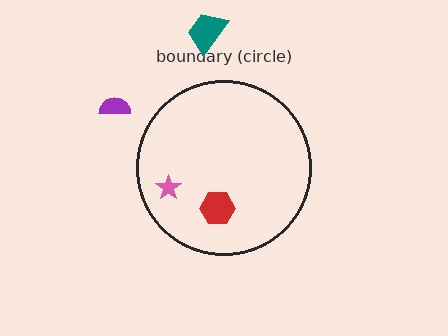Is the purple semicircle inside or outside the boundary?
Outside.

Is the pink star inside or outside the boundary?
Inside.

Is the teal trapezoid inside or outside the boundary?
Outside.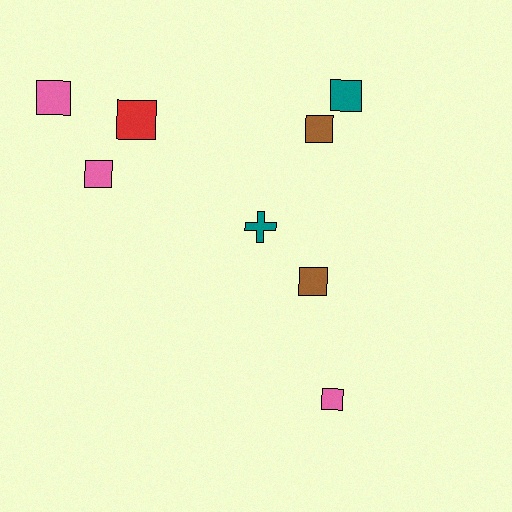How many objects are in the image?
There are 8 objects.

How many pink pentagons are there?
There are no pink pentagons.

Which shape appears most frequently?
Square, with 7 objects.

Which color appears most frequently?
Pink, with 3 objects.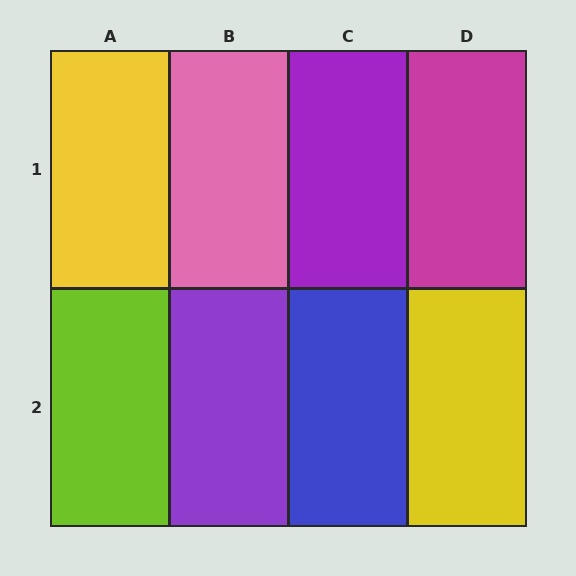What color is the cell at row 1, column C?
Purple.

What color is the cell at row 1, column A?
Yellow.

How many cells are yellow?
2 cells are yellow.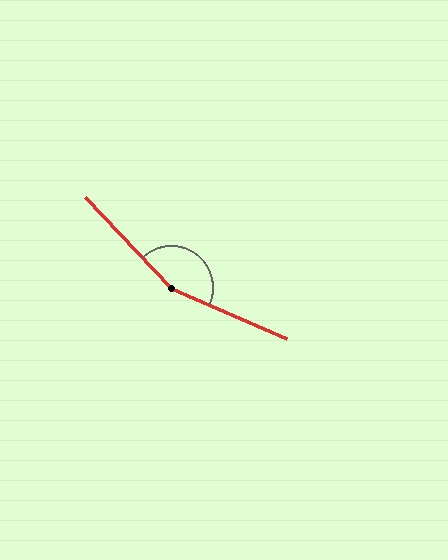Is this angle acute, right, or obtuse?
It is obtuse.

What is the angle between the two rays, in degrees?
Approximately 157 degrees.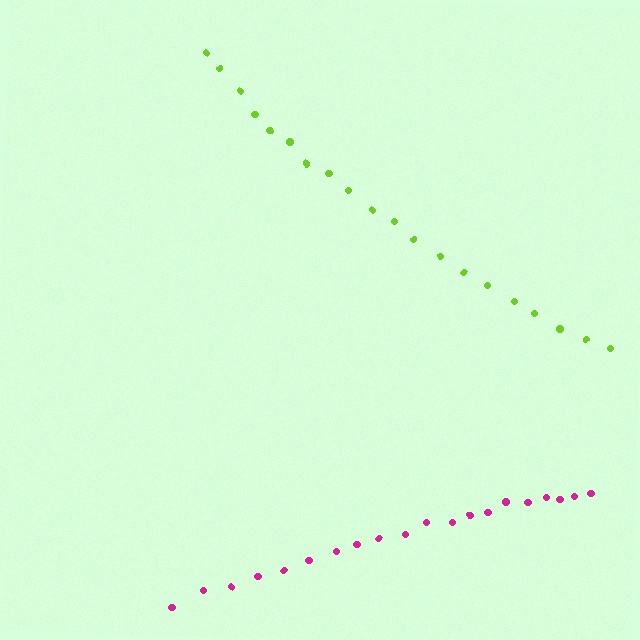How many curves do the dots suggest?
There are 2 distinct paths.